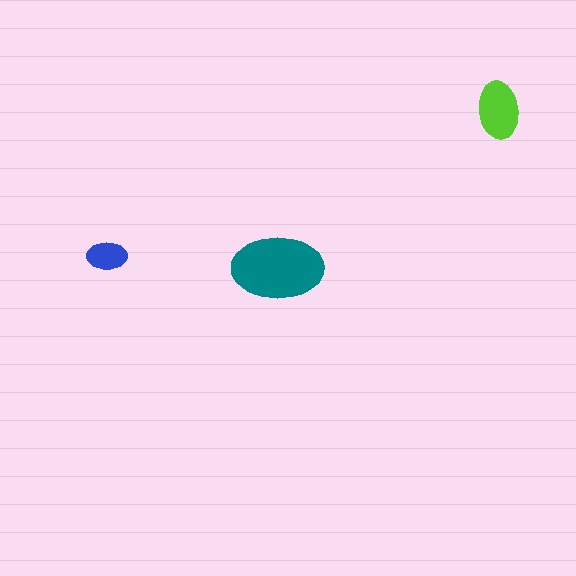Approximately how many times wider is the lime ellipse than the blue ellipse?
About 1.5 times wider.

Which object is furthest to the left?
The blue ellipse is leftmost.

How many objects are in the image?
There are 3 objects in the image.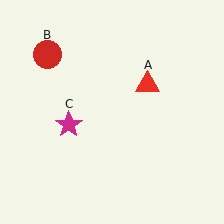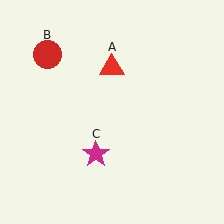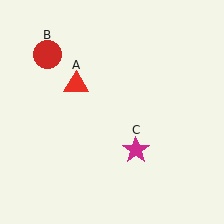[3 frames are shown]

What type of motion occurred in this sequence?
The red triangle (object A), magenta star (object C) rotated counterclockwise around the center of the scene.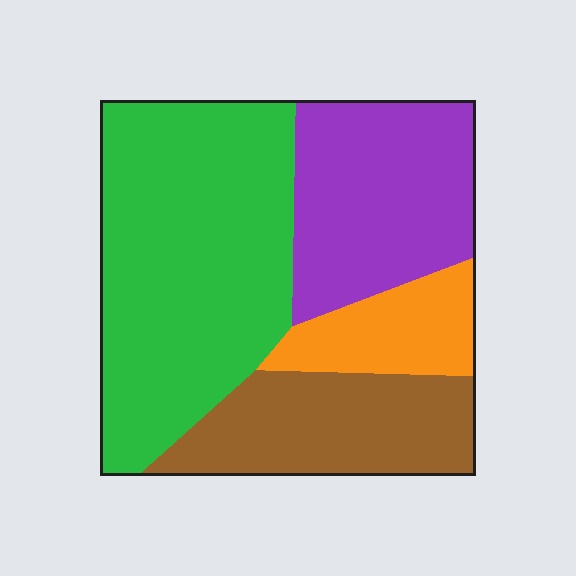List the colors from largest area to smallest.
From largest to smallest: green, purple, brown, orange.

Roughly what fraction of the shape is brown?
Brown takes up about one fifth (1/5) of the shape.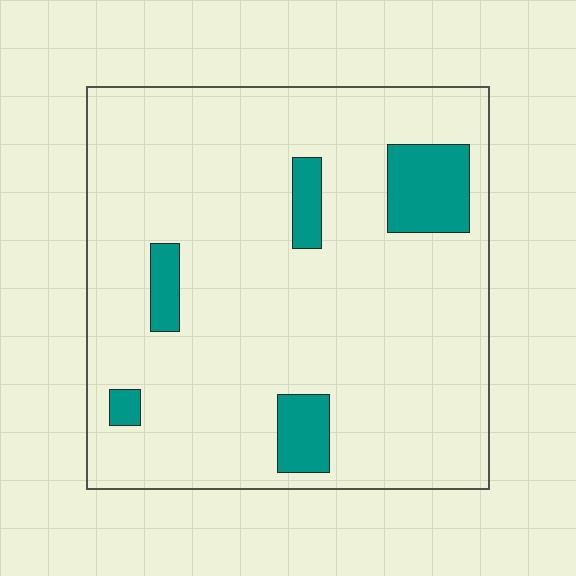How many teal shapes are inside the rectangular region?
5.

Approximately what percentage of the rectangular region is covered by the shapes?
Approximately 10%.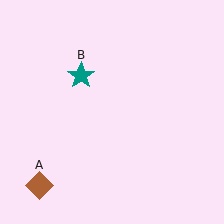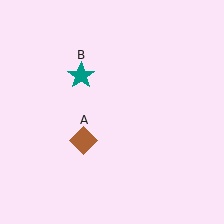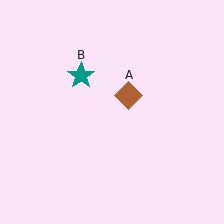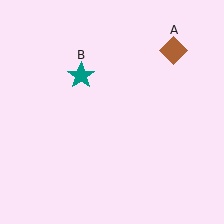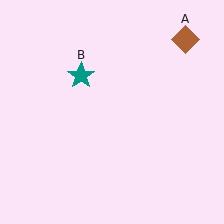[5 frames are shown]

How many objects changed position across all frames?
1 object changed position: brown diamond (object A).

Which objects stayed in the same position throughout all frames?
Teal star (object B) remained stationary.